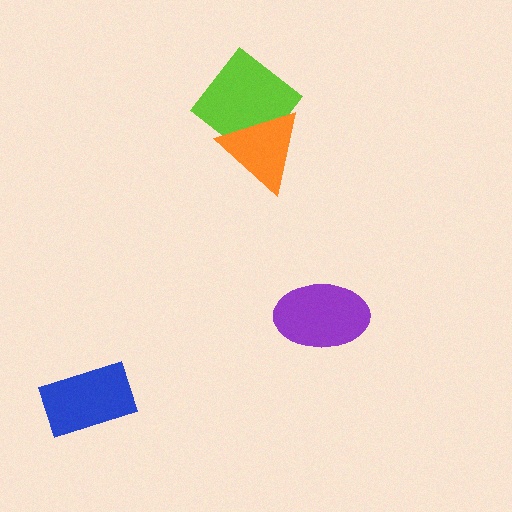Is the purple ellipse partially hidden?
No, no other shape covers it.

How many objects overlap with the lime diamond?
1 object overlaps with the lime diamond.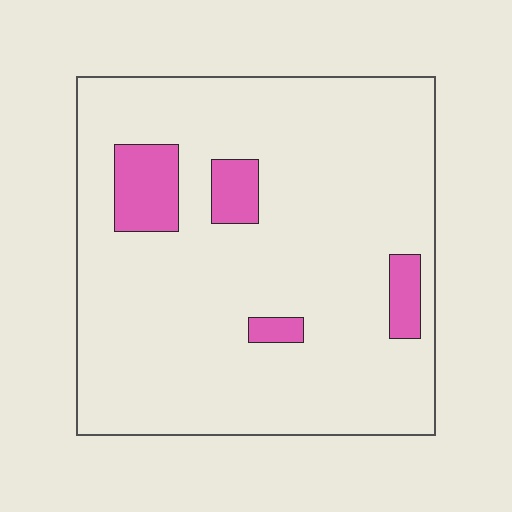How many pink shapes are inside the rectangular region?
4.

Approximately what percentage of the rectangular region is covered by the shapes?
Approximately 10%.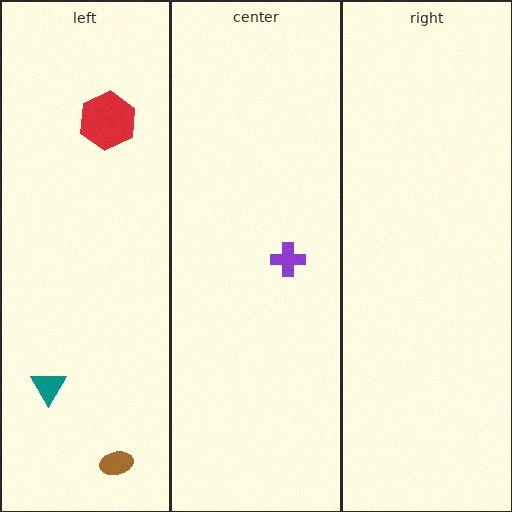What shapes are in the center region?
The purple cross.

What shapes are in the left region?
The brown ellipse, the teal triangle, the red hexagon.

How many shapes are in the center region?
1.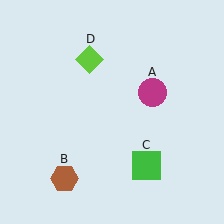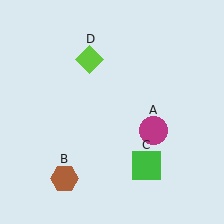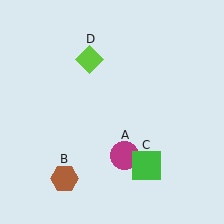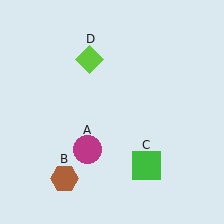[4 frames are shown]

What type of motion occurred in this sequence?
The magenta circle (object A) rotated clockwise around the center of the scene.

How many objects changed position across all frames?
1 object changed position: magenta circle (object A).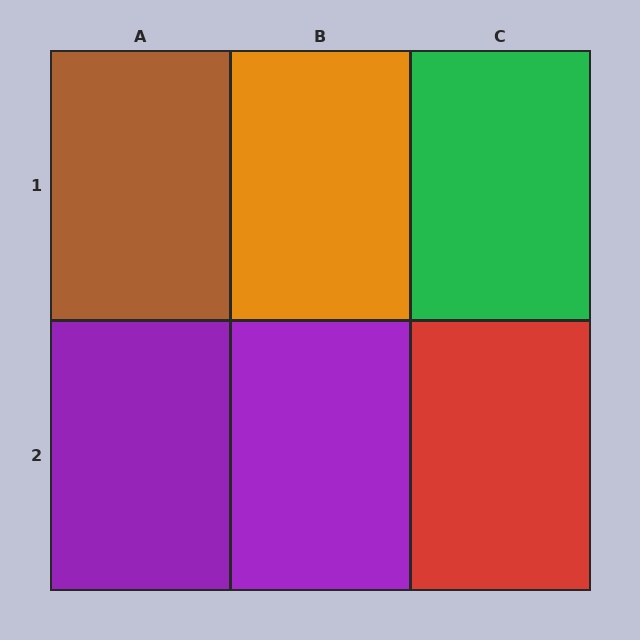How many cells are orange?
1 cell is orange.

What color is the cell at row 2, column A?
Purple.